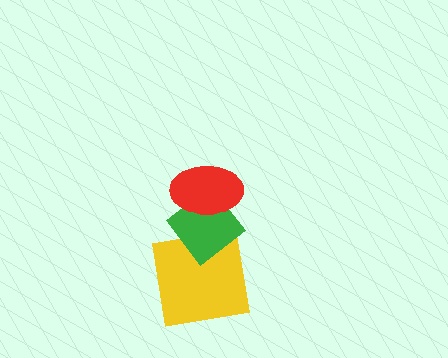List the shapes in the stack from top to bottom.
From top to bottom: the red ellipse, the green diamond, the yellow square.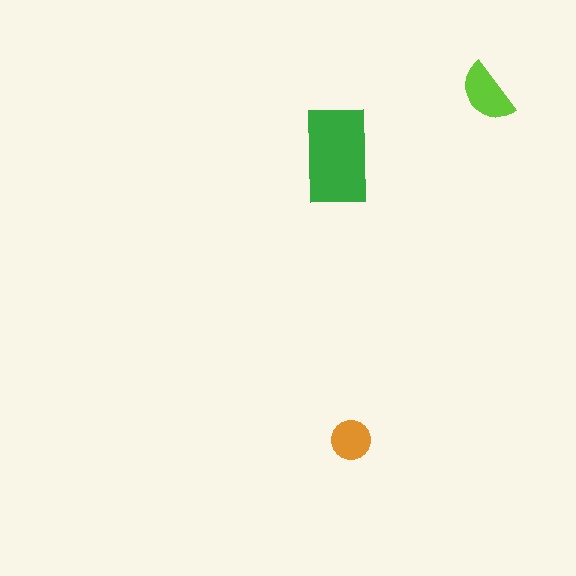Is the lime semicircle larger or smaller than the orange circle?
Larger.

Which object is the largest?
The green rectangle.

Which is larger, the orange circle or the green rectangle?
The green rectangle.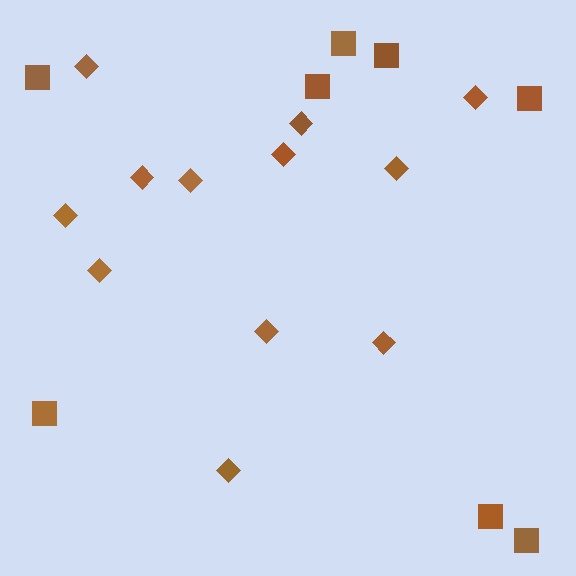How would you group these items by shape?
There are 2 groups: one group of squares (8) and one group of diamonds (12).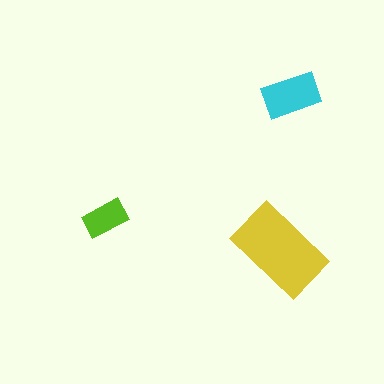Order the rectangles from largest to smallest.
the yellow one, the cyan one, the lime one.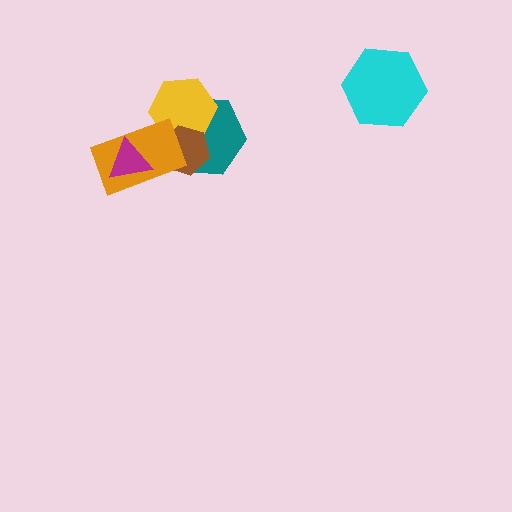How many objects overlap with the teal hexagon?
3 objects overlap with the teal hexagon.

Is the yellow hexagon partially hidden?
Yes, it is partially covered by another shape.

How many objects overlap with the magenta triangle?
1 object overlaps with the magenta triangle.